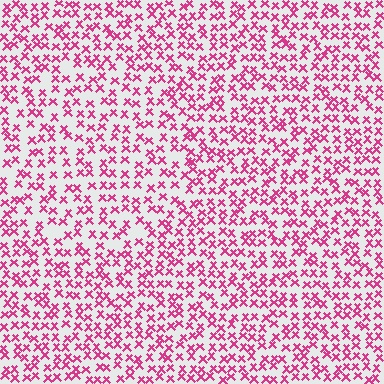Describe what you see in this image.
The image contains small magenta elements arranged at two different densities. A circle-shaped region is visible where the elements are less densely packed than the surrounding area.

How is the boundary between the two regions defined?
The boundary is defined by a change in element density (approximately 1.3x ratio). All elements are the same color, size, and shape.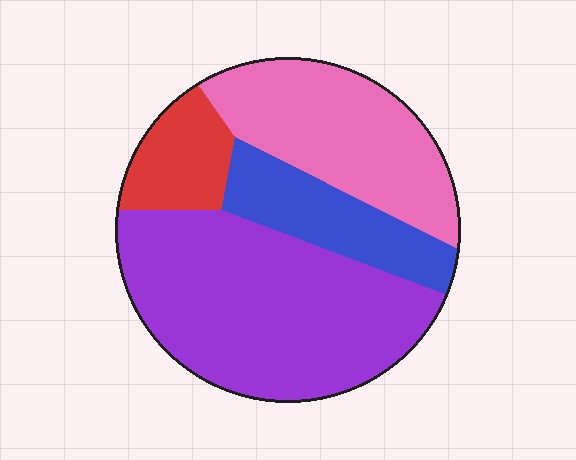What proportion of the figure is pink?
Pink covers 27% of the figure.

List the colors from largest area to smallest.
From largest to smallest: purple, pink, blue, red.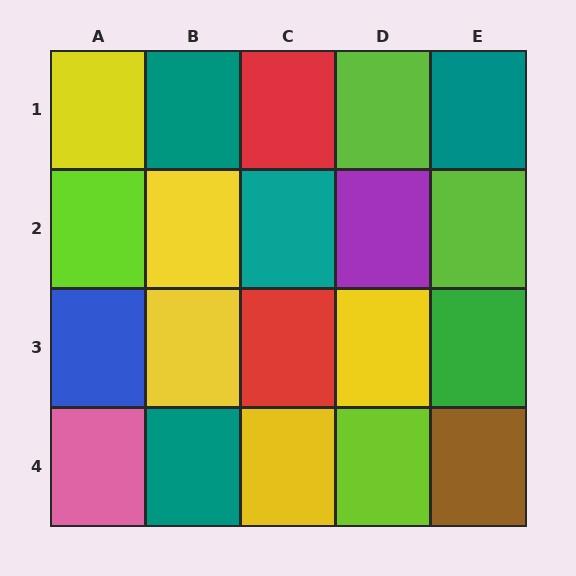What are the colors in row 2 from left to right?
Lime, yellow, teal, purple, lime.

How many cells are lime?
4 cells are lime.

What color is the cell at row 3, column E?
Green.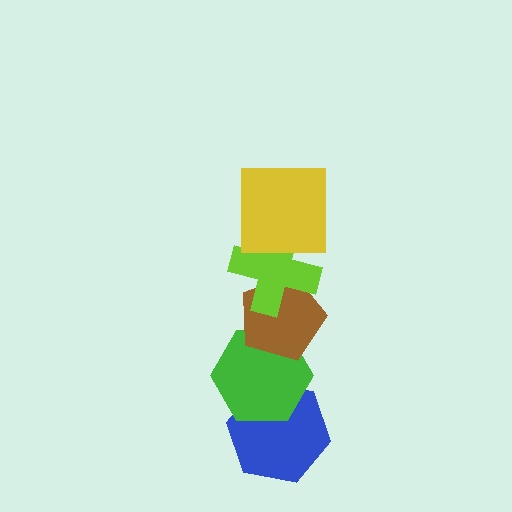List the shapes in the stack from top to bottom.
From top to bottom: the yellow square, the lime cross, the brown pentagon, the green hexagon, the blue hexagon.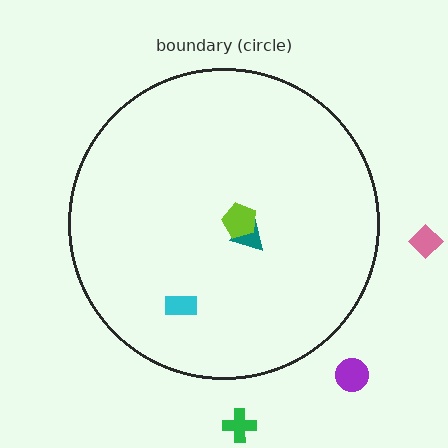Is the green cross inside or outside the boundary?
Outside.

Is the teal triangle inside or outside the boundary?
Inside.